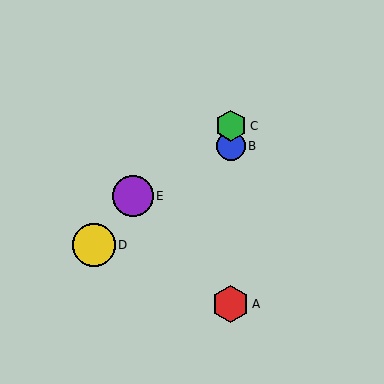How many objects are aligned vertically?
3 objects (A, B, C) are aligned vertically.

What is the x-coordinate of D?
Object D is at x≈94.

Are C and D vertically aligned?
No, C is at x≈231 and D is at x≈94.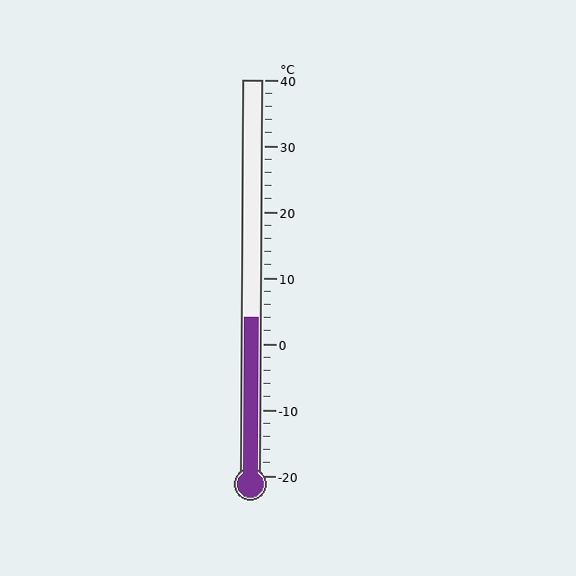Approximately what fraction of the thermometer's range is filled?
The thermometer is filled to approximately 40% of its range.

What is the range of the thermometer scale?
The thermometer scale ranges from -20°C to 40°C.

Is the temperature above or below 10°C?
The temperature is below 10°C.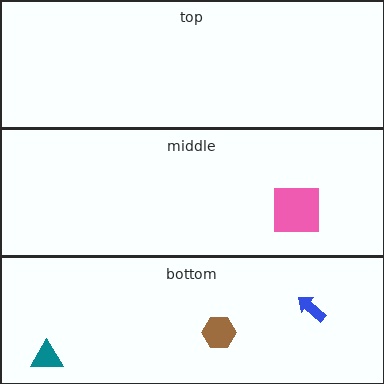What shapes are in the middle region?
The pink square.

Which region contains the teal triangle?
The bottom region.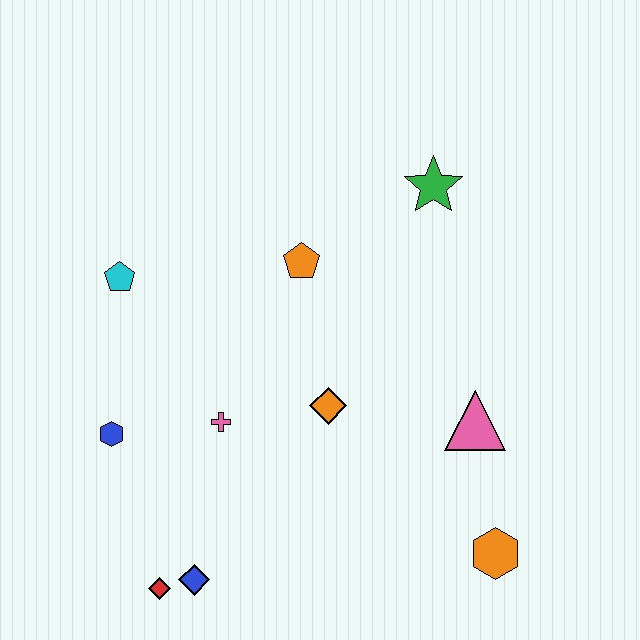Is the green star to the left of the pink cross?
No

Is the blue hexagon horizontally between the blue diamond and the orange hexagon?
No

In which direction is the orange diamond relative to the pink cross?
The orange diamond is to the right of the pink cross.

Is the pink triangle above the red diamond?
Yes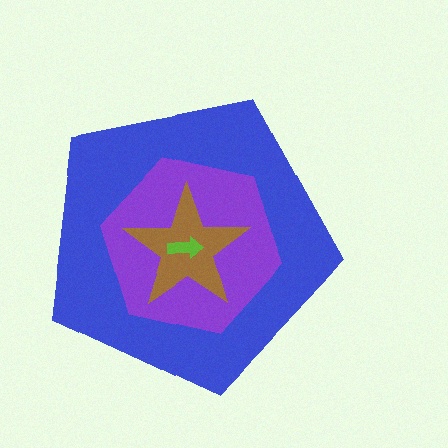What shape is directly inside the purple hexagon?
The brown star.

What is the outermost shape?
The blue pentagon.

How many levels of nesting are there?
4.